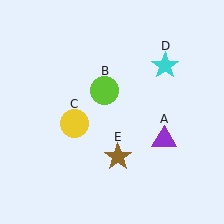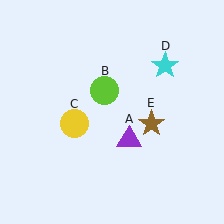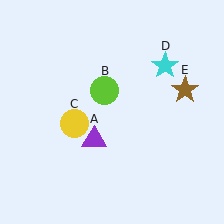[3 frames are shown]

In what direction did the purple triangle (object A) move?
The purple triangle (object A) moved left.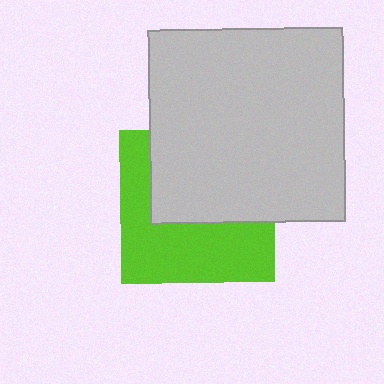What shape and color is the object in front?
The object in front is a light gray square.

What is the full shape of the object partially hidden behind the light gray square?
The partially hidden object is a lime square.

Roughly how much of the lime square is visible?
About half of it is visible (roughly 51%).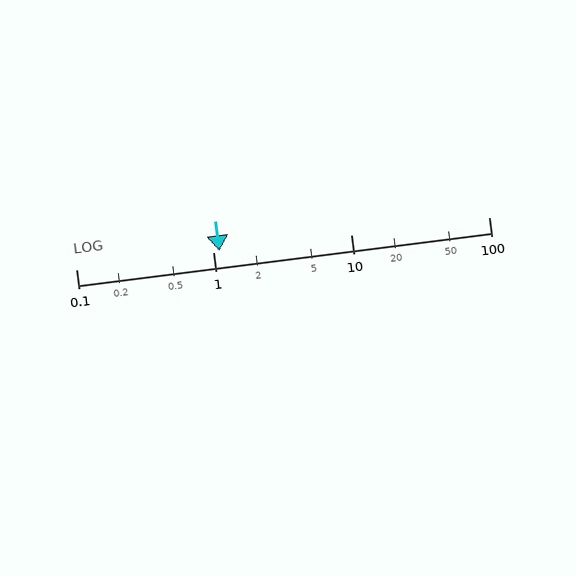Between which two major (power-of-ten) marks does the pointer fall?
The pointer is between 1 and 10.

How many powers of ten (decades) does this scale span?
The scale spans 3 decades, from 0.1 to 100.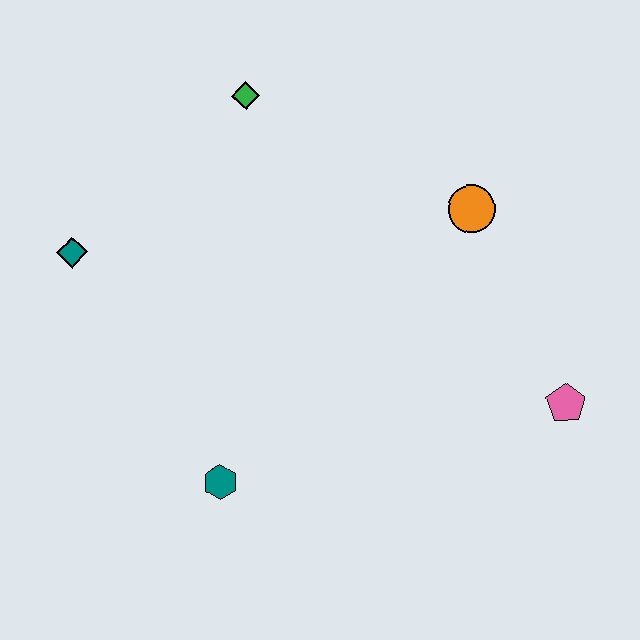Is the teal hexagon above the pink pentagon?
No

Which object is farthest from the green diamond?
The pink pentagon is farthest from the green diamond.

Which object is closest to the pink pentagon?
The orange circle is closest to the pink pentagon.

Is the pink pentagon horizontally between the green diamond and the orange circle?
No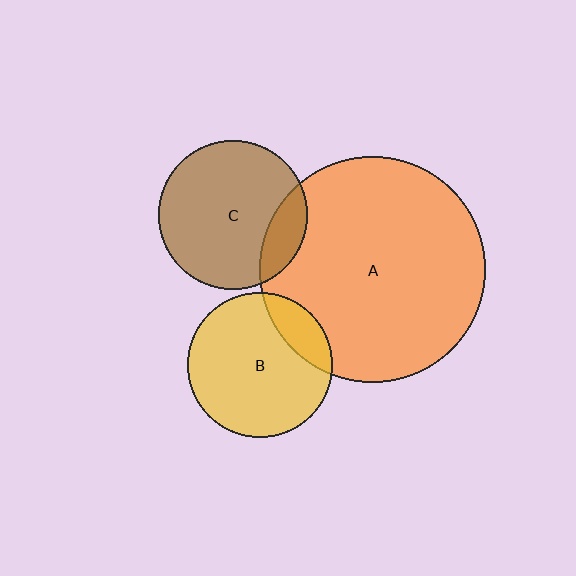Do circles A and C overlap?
Yes.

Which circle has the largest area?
Circle A (orange).